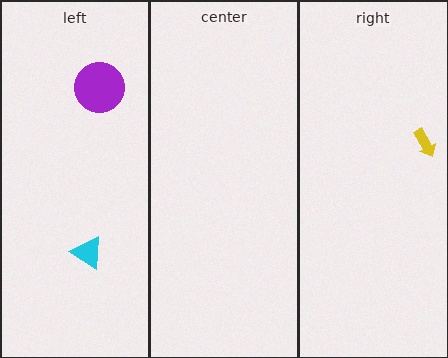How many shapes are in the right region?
1.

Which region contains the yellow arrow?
The right region.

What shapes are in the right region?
The yellow arrow.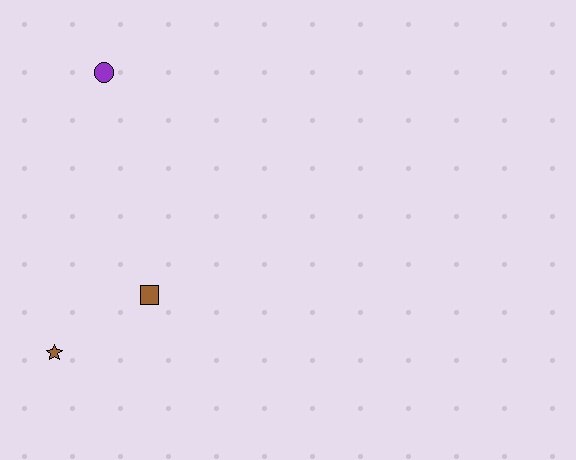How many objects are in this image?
There are 3 objects.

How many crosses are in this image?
There are no crosses.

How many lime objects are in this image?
There are no lime objects.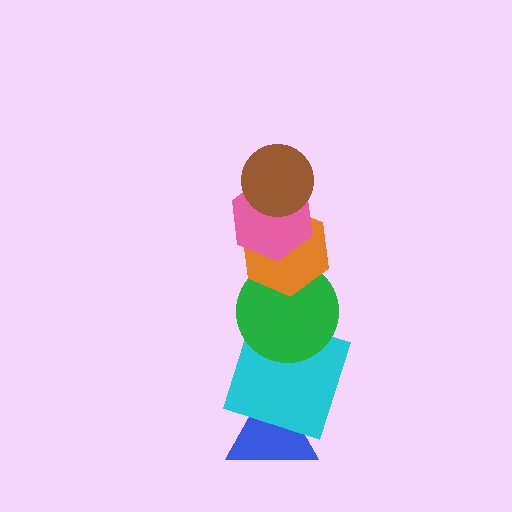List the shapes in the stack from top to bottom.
From top to bottom: the brown circle, the pink hexagon, the orange hexagon, the green circle, the cyan square, the blue triangle.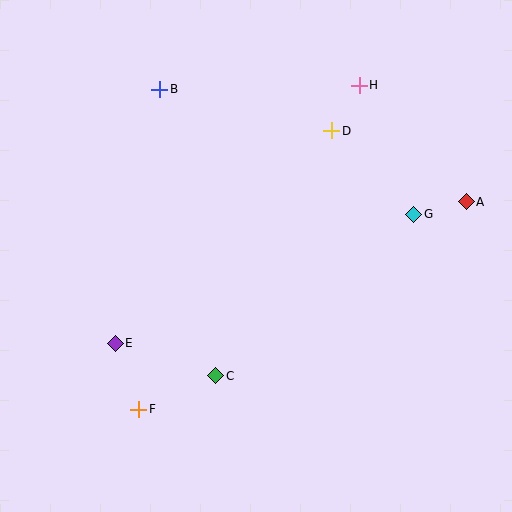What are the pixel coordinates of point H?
Point H is at (359, 85).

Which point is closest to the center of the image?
Point C at (216, 376) is closest to the center.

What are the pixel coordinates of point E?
Point E is at (115, 343).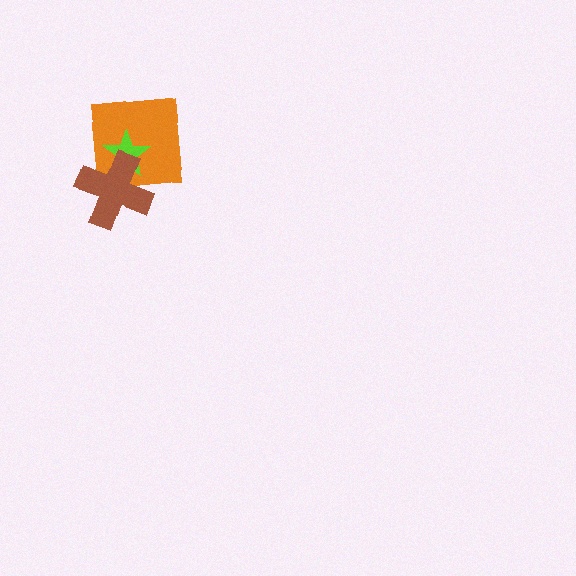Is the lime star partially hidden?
Yes, it is partially covered by another shape.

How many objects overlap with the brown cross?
2 objects overlap with the brown cross.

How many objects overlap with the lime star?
2 objects overlap with the lime star.